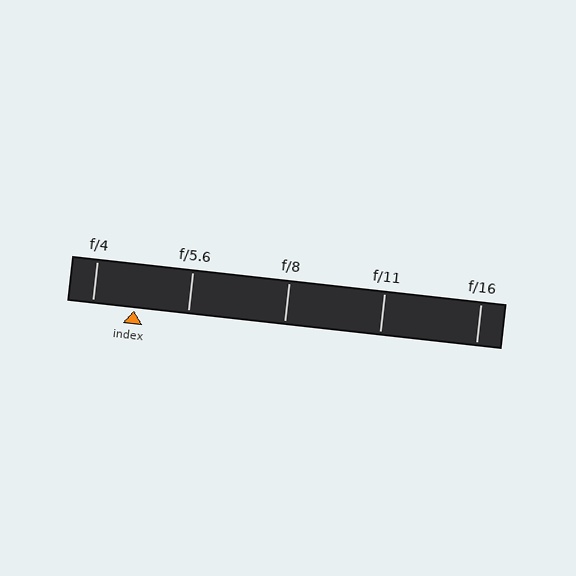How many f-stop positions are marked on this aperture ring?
There are 5 f-stop positions marked.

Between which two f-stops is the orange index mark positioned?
The index mark is between f/4 and f/5.6.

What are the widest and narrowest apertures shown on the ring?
The widest aperture shown is f/4 and the narrowest is f/16.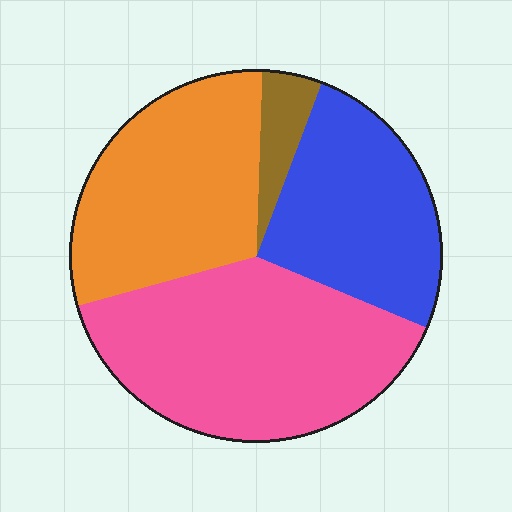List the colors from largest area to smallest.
From largest to smallest: pink, orange, blue, brown.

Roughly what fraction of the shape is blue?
Blue covers 26% of the shape.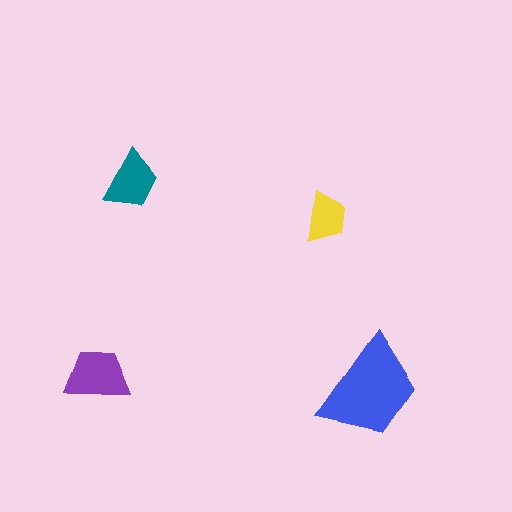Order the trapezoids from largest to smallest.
the blue one, the purple one, the teal one, the yellow one.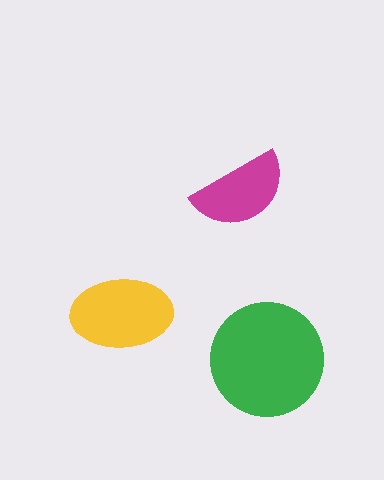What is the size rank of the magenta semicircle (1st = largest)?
3rd.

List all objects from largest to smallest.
The green circle, the yellow ellipse, the magenta semicircle.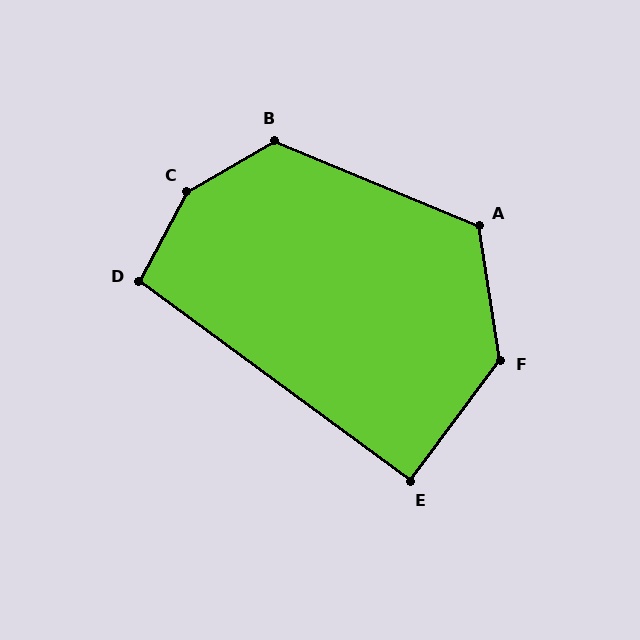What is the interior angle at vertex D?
Approximately 98 degrees (obtuse).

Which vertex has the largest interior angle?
C, at approximately 148 degrees.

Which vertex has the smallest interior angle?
E, at approximately 90 degrees.